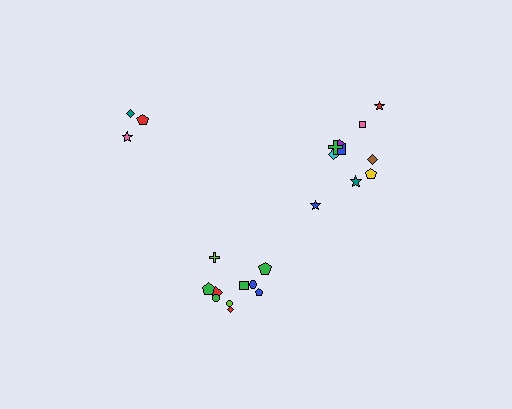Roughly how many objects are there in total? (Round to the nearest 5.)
Roughly 25 objects in total.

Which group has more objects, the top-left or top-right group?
The top-right group.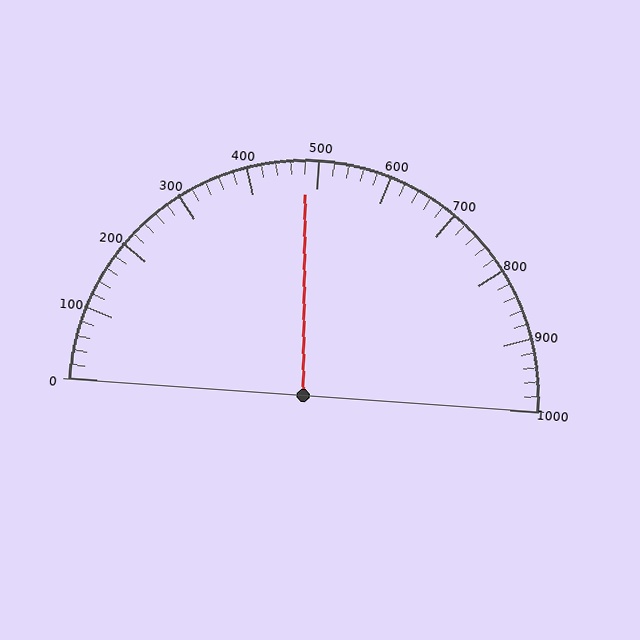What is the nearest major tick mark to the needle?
The nearest major tick mark is 500.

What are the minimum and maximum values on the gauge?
The gauge ranges from 0 to 1000.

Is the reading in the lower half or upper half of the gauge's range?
The reading is in the lower half of the range (0 to 1000).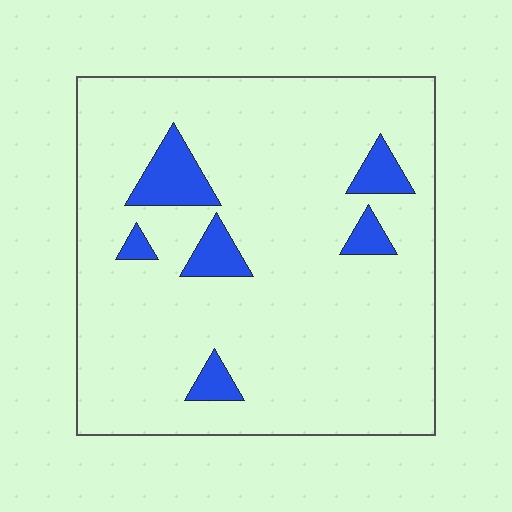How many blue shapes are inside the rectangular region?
6.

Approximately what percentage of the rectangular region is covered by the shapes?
Approximately 10%.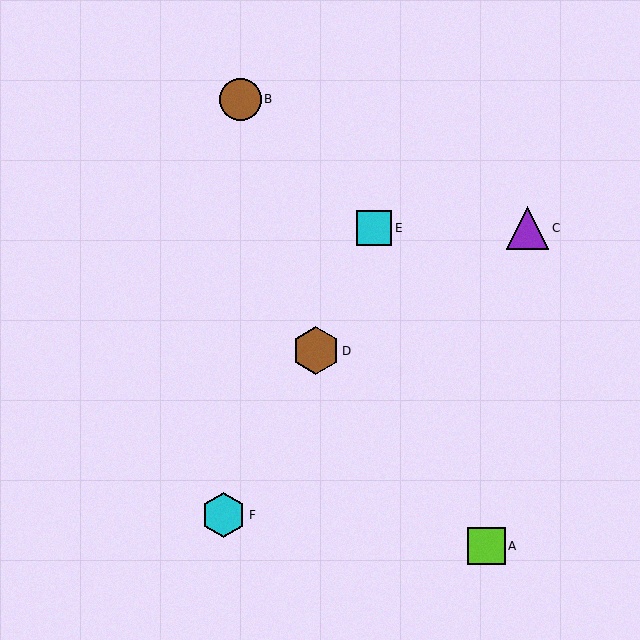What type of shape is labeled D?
Shape D is a brown hexagon.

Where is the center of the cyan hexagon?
The center of the cyan hexagon is at (223, 515).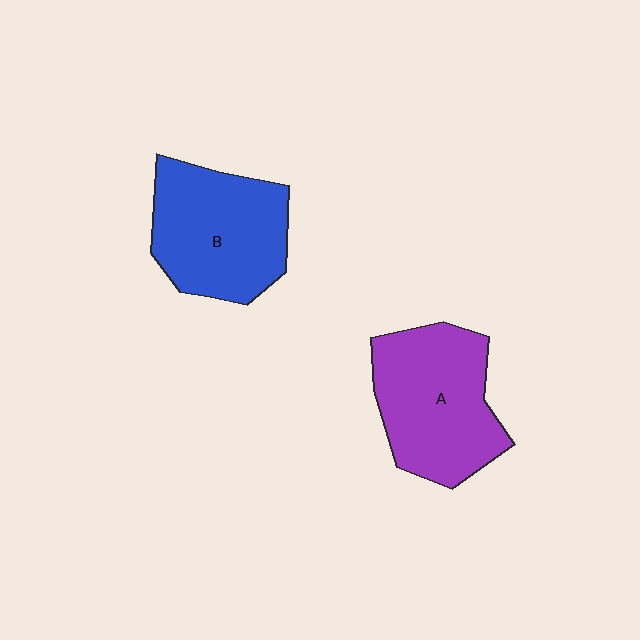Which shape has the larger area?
Shape A (purple).